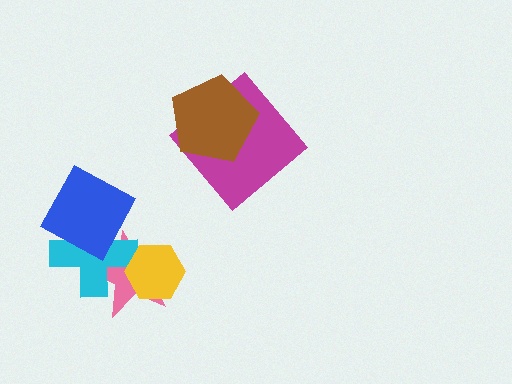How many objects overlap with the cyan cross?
3 objects overlap with the cyan cross.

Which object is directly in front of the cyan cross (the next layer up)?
The blue square is directly in front of the cyan cross.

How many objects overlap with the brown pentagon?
1 object overlaps with the brown pentagon.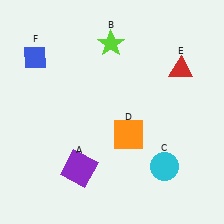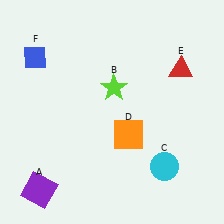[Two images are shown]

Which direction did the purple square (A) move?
The purple square (A) moved left.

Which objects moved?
The objects that moved are: the purple square (A), the lime star (B).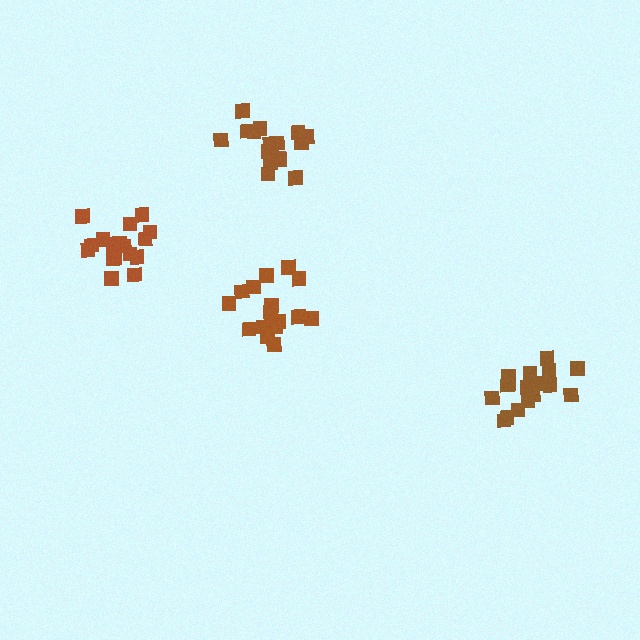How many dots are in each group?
Group 1: 17 dots, Group 2: 17 dots, Group 3: 18 dots, Group 4: 17 dots (69 total).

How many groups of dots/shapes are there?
There are 4 groups.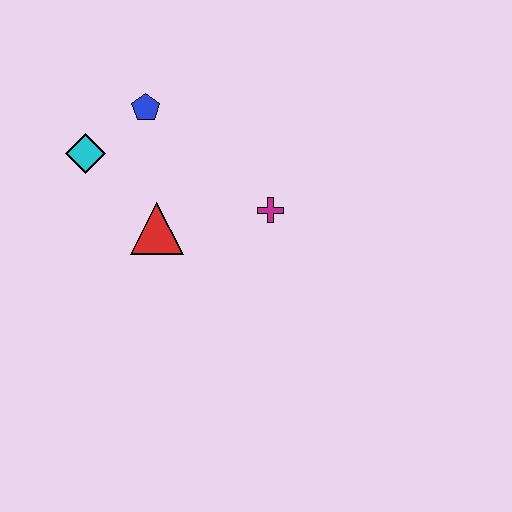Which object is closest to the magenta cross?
The red triangle is closest to the magenta cross.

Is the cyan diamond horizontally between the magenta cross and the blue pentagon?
No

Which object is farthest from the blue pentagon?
The magenta cross is farthest from the blue pentagon.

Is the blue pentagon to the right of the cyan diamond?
Yes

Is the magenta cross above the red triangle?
Yes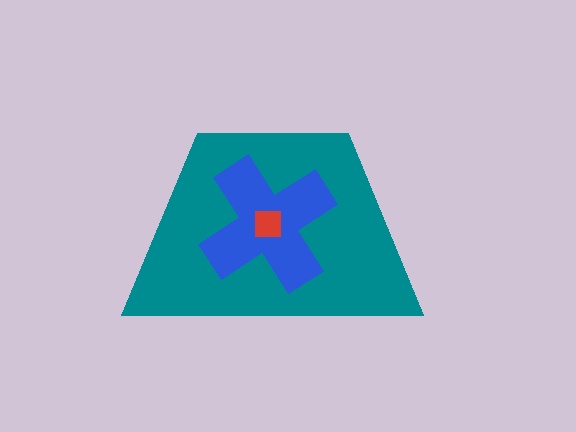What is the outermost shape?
The teal trapezoid.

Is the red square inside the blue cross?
Yes.